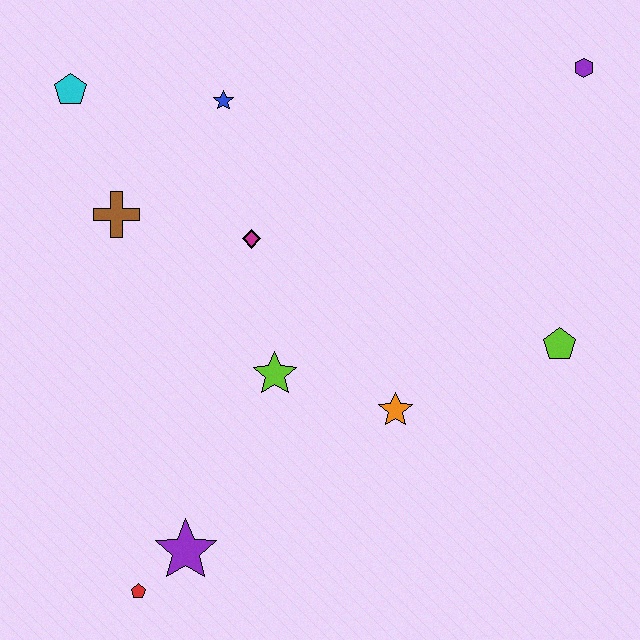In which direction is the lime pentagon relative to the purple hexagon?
The lime pentagon is below the purple hexagon.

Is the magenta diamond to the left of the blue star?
No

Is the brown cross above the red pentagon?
Yes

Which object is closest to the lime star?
The orange star is closest to the lime star.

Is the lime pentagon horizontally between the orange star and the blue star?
No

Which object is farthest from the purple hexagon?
The red pentagon is farthest from the purple hexagon.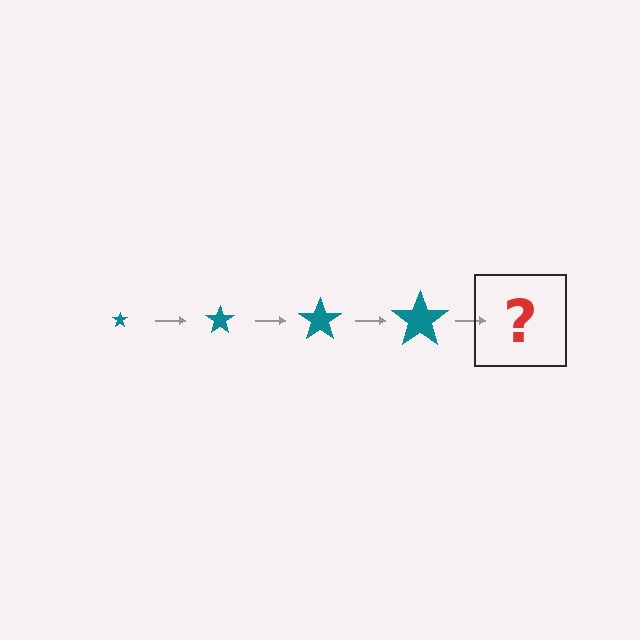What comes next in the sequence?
The next element should be a teal star, larger than the previous one.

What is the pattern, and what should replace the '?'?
The pattern is that the star gets progressively larger each step. The '?' should be a teal star, larger than the previous one.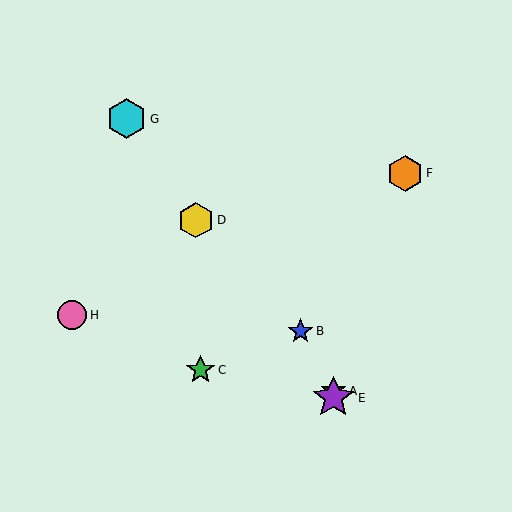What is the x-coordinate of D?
Object D is at x≈196.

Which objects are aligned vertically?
Objects A, E are aligned vertically.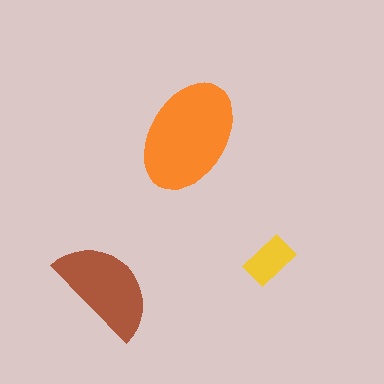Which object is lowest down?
The brown semicircle is bottommost.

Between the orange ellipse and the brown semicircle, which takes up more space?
The orange ellipse.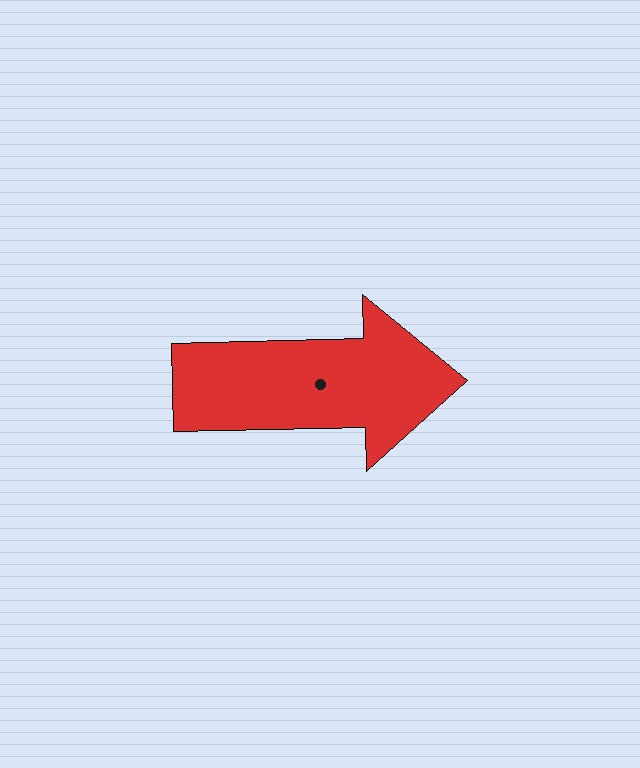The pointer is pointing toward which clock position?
Roughly 3 o'clock.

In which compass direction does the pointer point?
East.